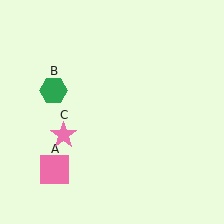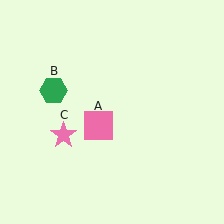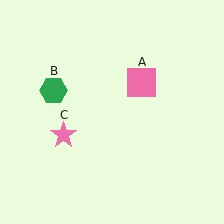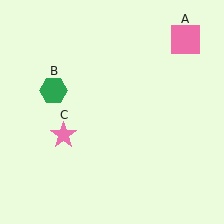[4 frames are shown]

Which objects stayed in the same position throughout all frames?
Green hexagon (object B) and pink star (object C) remained stationary.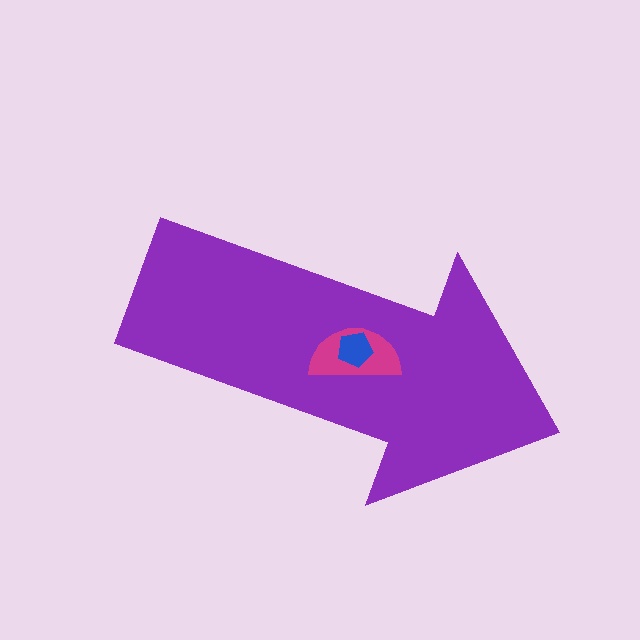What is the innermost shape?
The blue pentagon.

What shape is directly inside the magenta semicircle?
The blue pentagon.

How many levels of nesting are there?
3.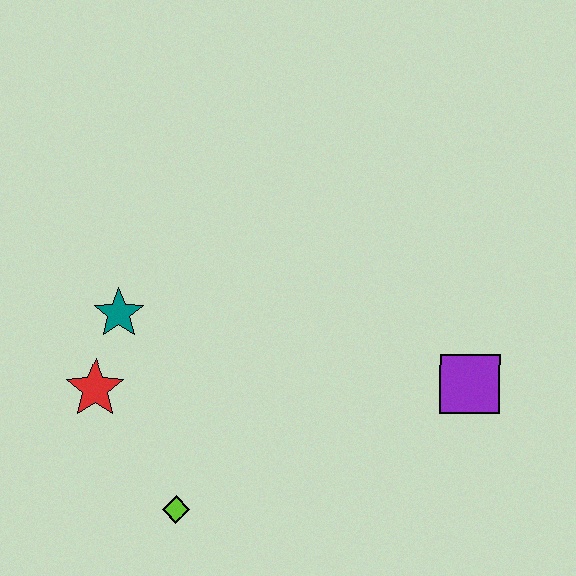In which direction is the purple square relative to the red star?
The purple square is to the right of the red star.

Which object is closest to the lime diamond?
The red star is closest to the lime diamond.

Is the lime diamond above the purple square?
No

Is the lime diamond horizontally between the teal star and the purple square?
Yes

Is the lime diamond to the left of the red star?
No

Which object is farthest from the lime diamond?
The purple square is farthest from the lime diamond.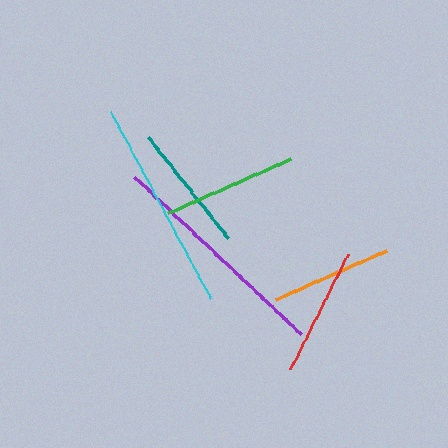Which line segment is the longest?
The purple line is the longest at approximately 230 pixels.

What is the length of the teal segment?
The teal segment is approximately 129 pixels long.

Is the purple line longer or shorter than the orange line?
The purple line is longer than the orange line.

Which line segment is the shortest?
The orange line is the shortest at approximately 121 pixels.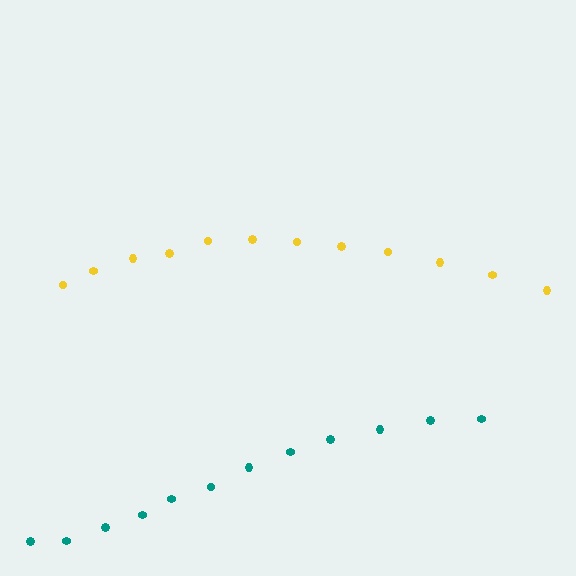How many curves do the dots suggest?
There are 2 distinct paths.